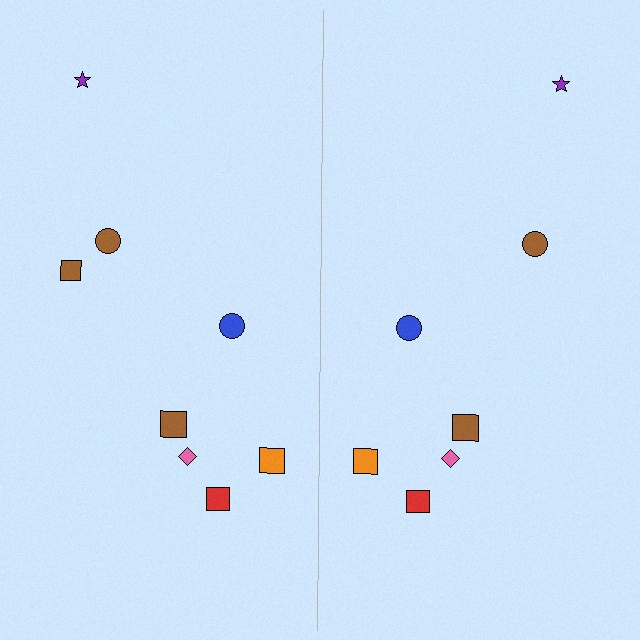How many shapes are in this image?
There are 15 shapes in this image.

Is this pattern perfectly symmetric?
No, the pattern is not perfectly symmetric. A brown square is missing from the right side.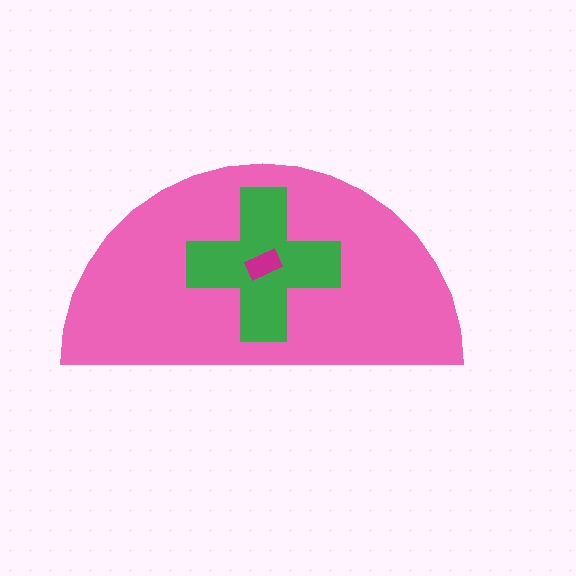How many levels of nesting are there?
3.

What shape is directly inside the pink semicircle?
The green cross.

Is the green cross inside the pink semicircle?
Yes.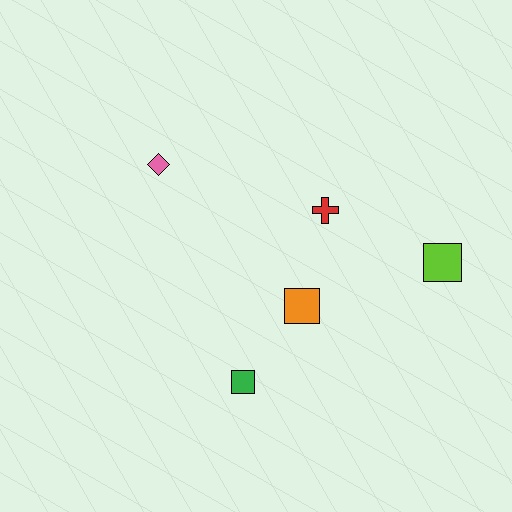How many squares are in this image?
There are 3 squares.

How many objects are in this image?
There are 5 objects.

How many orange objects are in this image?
There is 1 orange object.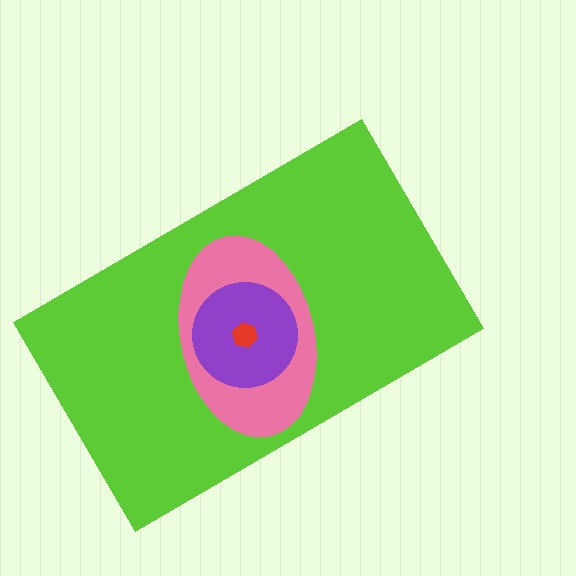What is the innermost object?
The red hexagon.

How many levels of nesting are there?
4.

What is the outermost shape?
The lime rectangle.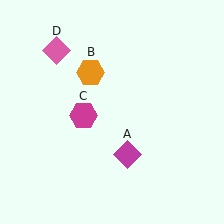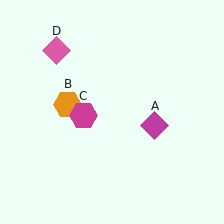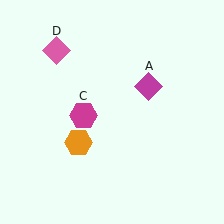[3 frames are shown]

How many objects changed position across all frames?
2 objects changed position: magenta diamond (object A), orange hexagon (object B).